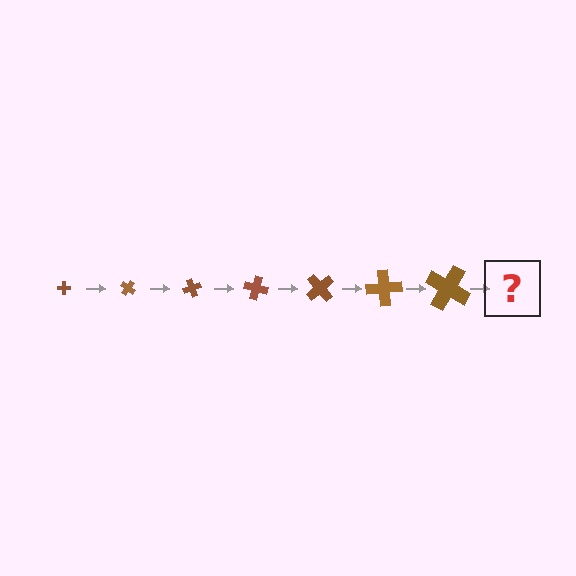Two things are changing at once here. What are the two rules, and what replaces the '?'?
The two rules are that the cross grows larger each step and it rotates 35 degrees each step. The '?' should be a cross, larger than the previous one and rotated 245 degrees from the start.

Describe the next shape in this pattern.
It should be a cross, larger than the previous one and rotated 245 degrees from the start.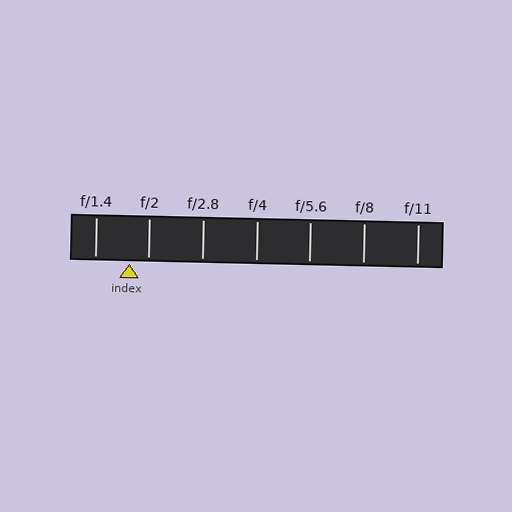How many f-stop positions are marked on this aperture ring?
There are 7 f-stop positions marked.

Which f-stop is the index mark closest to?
The index mark is closest to f/2.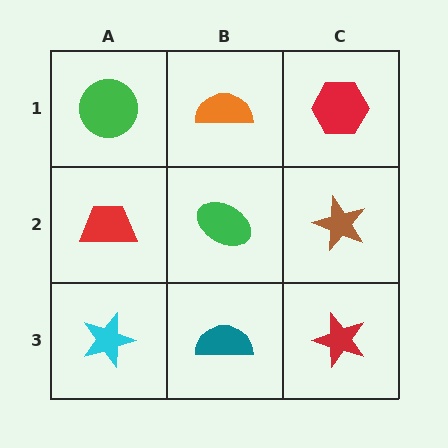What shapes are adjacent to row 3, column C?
A brown star (row 2, column C), a teal semicircle (row 3, column B).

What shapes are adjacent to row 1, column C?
A brown star (row 2, column C), an orange semicircle (row 1, column B).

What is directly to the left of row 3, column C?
A teal semicircle.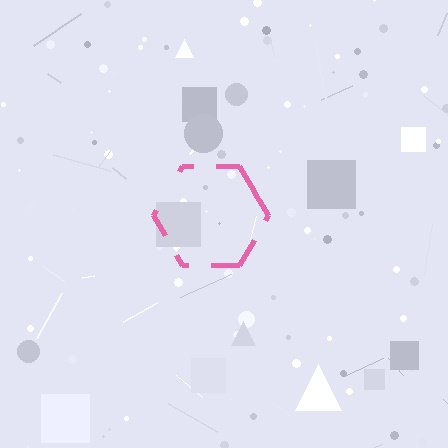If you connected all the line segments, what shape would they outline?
They would outline a hexagon.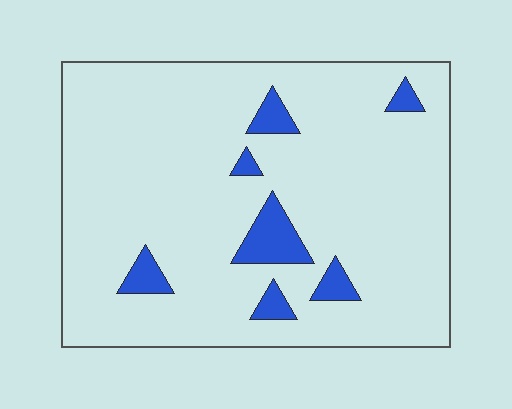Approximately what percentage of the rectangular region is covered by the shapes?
Approximately 10%.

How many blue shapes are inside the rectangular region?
7.